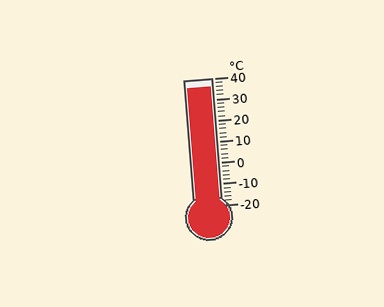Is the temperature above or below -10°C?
The temperature is above -10°C.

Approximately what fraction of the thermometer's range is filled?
The thermometer is filled to approximately 95% of its range.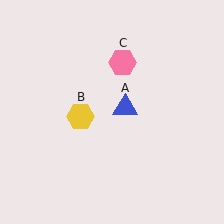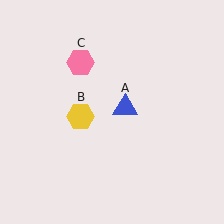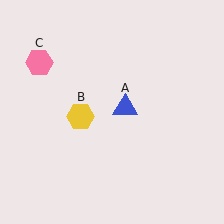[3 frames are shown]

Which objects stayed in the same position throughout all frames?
Blue triangle (object A) and yellow hexagon (object B) remained stationary.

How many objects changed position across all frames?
1 object changed position: pink hexagon (object C).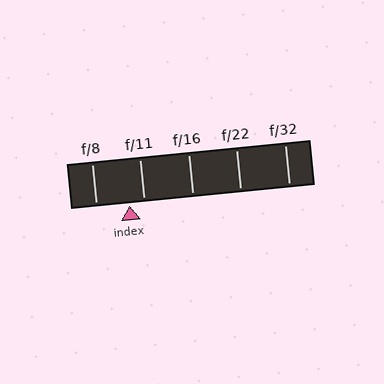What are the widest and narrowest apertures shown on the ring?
The widest aperture shown is f/8 and the narrowest is f/32.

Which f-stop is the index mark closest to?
The index mark is closest to f/11.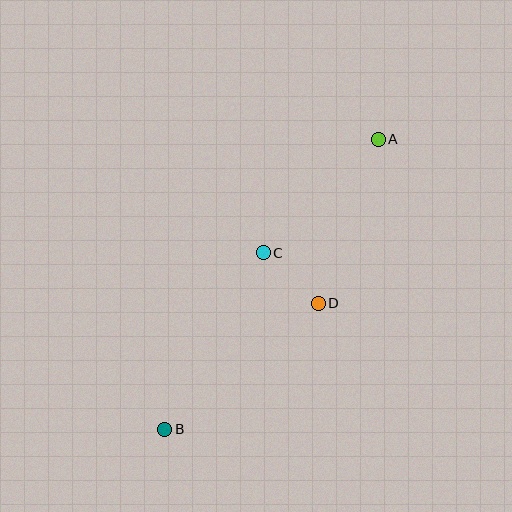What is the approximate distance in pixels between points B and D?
The distance between B and D is approximately 198 pixels.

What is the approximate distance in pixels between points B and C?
The distance between B and C is approximately 202 pixels.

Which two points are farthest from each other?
Points A and B are farthest from each other.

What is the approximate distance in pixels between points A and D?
The distance between A and D is approximately 174 pixels.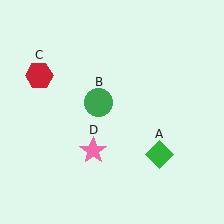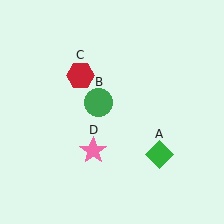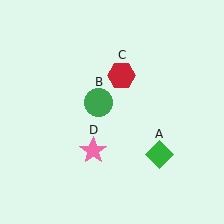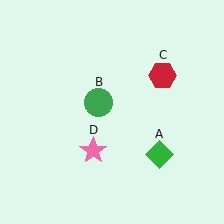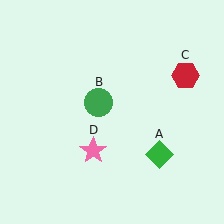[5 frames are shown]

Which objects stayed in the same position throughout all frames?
Green diamond (object A) and green circle (object B) and pink star (object D) remained stationary.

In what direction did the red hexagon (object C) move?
The red hexagon (object C) moved right.